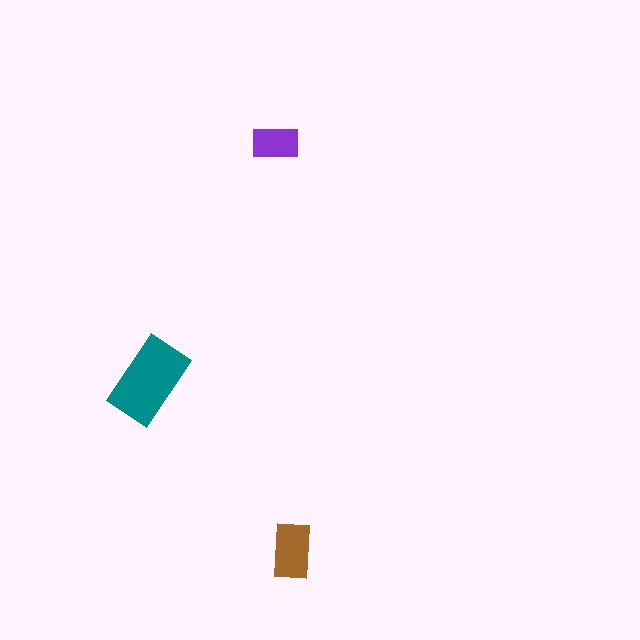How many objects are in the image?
There are 3 objects in the image.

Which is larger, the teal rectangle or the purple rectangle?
The teal one.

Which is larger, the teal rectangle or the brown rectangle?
The teal one.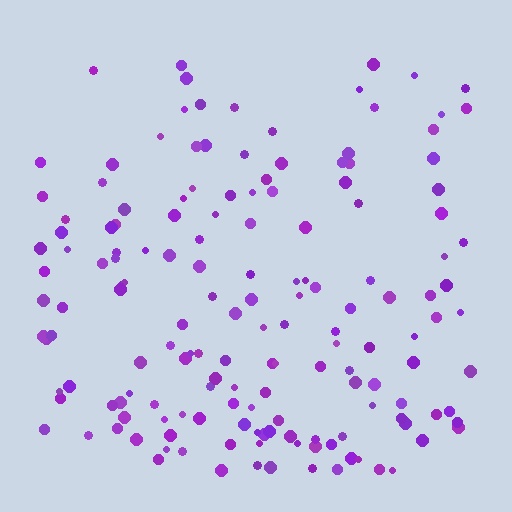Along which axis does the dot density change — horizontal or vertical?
Vertical.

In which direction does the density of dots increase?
From top to bottom, with the bottom side densest.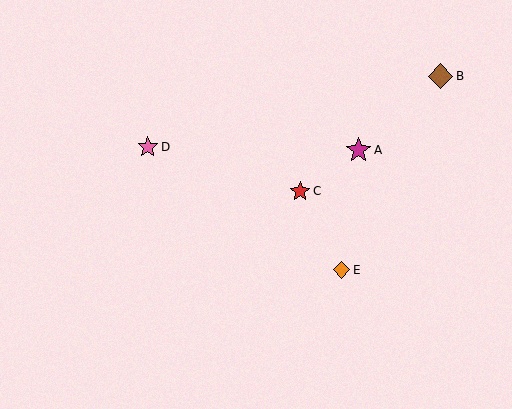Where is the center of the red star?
The center of the red star is at (300, 191).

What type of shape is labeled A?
Shape A is a magenta star.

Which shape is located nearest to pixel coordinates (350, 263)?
The orange diamond (labeled E) at (341, 270) is nearest to that location.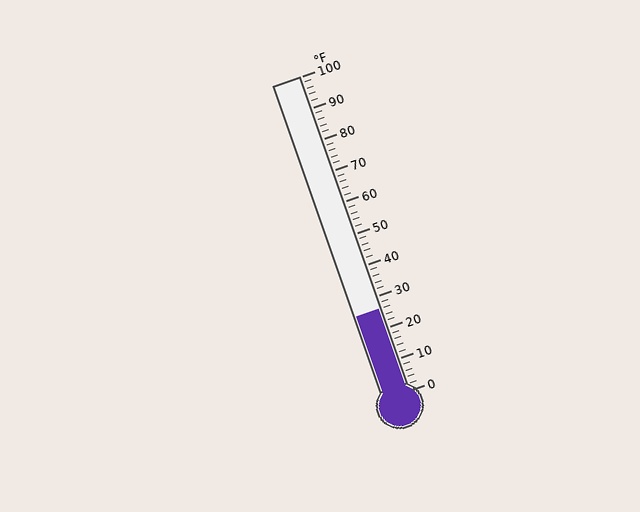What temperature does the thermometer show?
The thermometer shows approximately 26°F.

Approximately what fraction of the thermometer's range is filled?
The thermometer is filled to approximately 25% of its range.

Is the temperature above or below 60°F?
The temperature is below 60°F.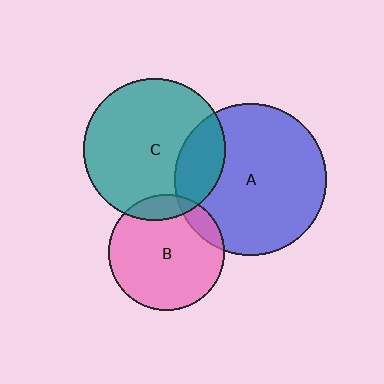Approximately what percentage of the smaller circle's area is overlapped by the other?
Approximately 10%.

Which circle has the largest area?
Circle A (blue).